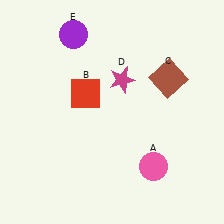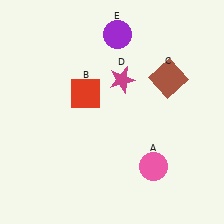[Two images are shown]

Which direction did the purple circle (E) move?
The purple circle (E) moved right.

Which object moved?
The purple circle (E) moved right.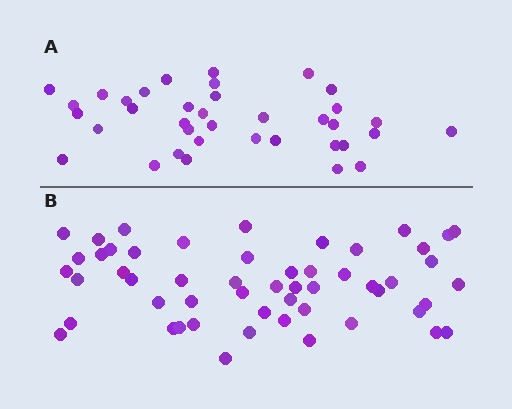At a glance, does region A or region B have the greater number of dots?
Region B (the bottom region) has more dots.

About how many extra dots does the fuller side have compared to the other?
Region B has approximately 15 more dots than region A.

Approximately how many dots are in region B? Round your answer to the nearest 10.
About 50 dots. (The exact count is 53, which rounds to 50.)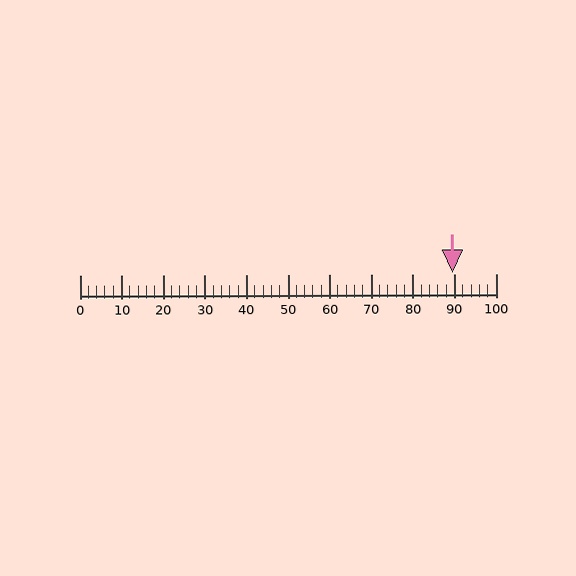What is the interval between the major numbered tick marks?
The major tick marks are spaced 10 units apart.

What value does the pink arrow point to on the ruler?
The pink arrow points to approximately 90.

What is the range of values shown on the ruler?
The ruler shows values from 0 to 100.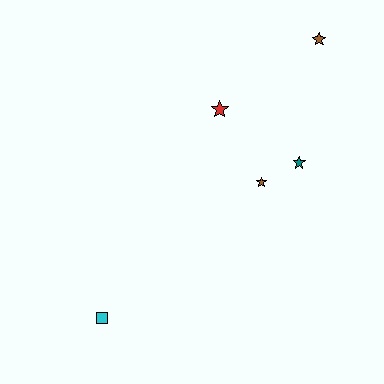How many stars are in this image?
There are 4 stars.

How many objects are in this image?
There are 5 objects.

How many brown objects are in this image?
There are 2 brown objects.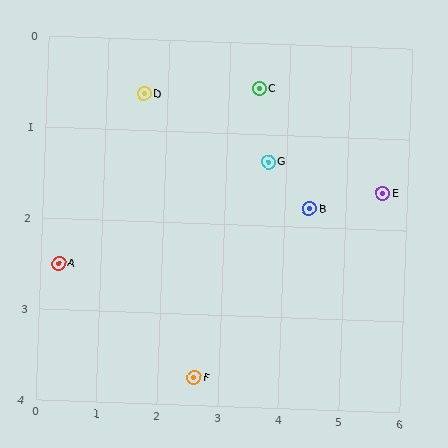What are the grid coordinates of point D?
Point D is at approximately (1.6, 0.6).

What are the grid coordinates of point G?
Point G is at approximately (3.7, 1.3).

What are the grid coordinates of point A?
Point A is at approximately (0.3, 2.5).